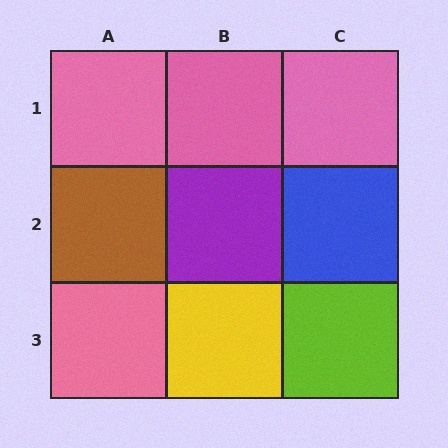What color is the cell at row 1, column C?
Pink.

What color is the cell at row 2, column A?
Brown.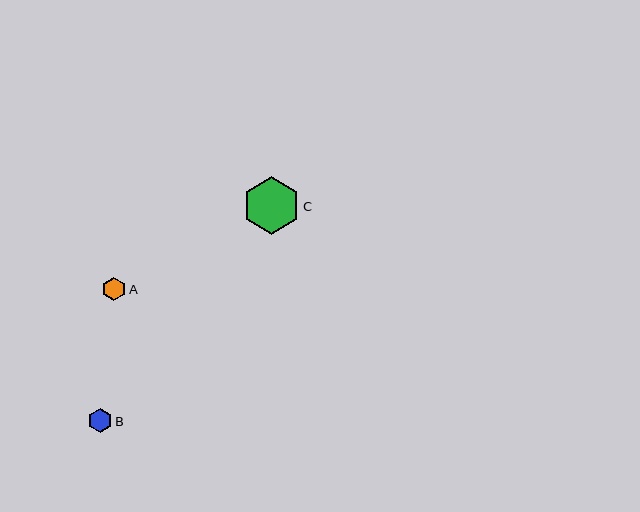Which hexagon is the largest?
Hexagon C is the largest with a size of approximately 57 pixels.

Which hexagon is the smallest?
Hexagon A is the smallest with a size of approximately 24 pixels.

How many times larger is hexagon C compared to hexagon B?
Hexagon C is approximately 2.4 times the size of hexagon B.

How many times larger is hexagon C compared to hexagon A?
Hexagon C is approximately 2.4 times the size of hexagon A.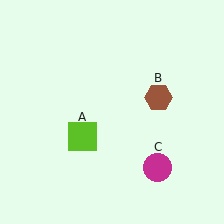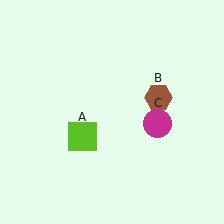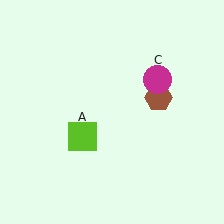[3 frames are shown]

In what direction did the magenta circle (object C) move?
The magenta circle (object C) moved up.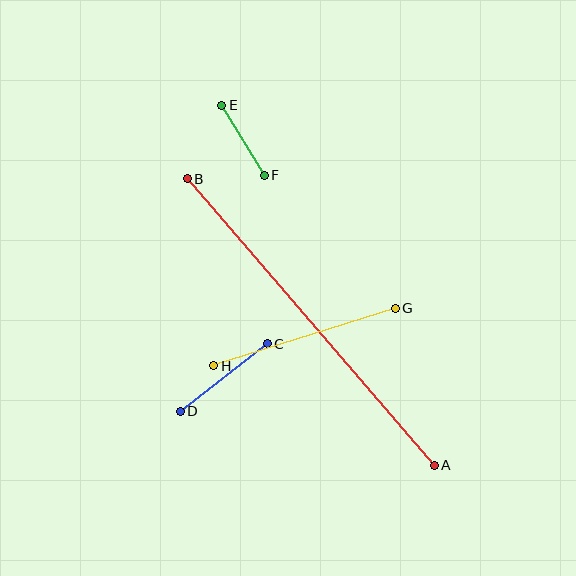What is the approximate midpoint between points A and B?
The midpoint is at approximately (311, 322) pixels.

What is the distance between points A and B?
The distance is approximately 378 pixels.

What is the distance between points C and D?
The distance is approximately 110 pixels.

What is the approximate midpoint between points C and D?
The midpoint is at approximately (224, 377) pixels.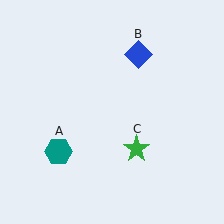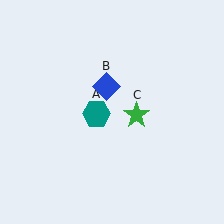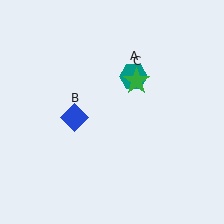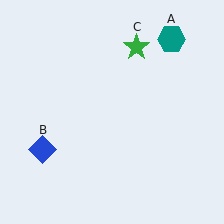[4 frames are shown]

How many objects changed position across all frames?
3 objects changed position: teal hexagon (object A), blue diamond (object B), green star (object C).